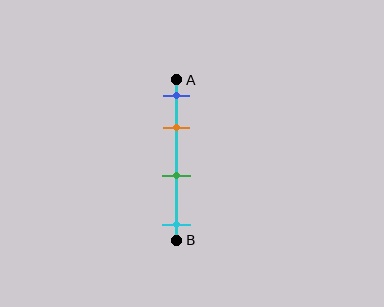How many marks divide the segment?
There are 4 marks dividing the segment.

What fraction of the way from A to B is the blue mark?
The blue mark is approximately 10% (0.1) of the way from A to B.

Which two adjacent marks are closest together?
The blue and orange marks are the closest adjacent pair.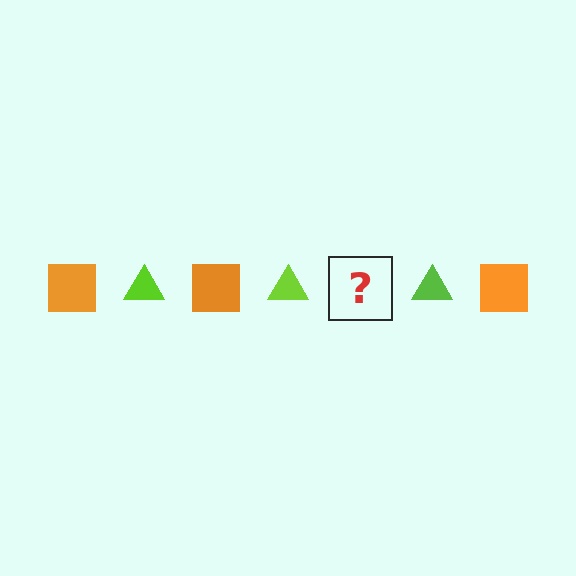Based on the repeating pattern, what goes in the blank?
The blank should be an orange square.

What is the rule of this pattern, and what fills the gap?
The rule is that the pattern alternates between orange square and lime triangle. The gap should be filled with an orange square.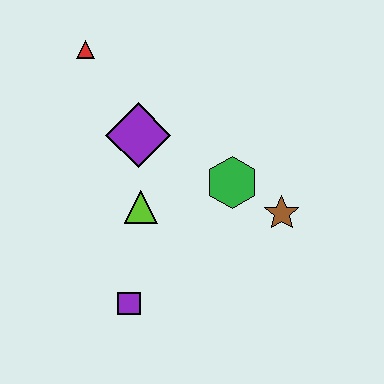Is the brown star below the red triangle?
Yes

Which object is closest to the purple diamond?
The lime triangle is closest to the purple diamond.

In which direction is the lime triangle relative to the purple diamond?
The lime triangle is below the purple diamond.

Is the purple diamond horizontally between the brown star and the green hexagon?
No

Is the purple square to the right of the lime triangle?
No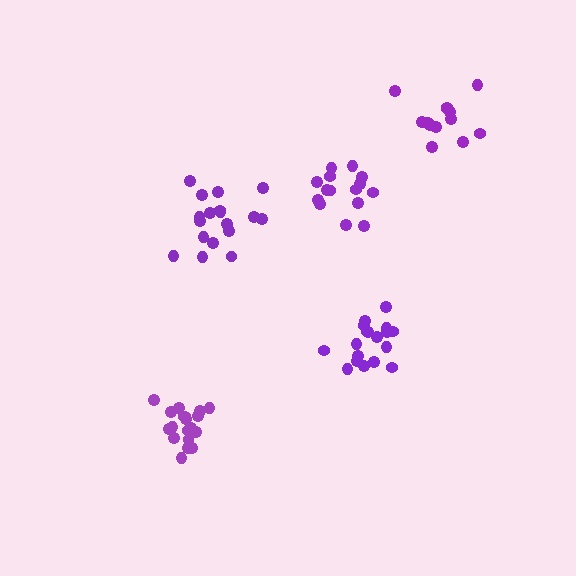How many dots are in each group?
Group 1: 18 dots, Group 2: 18 dots, Group 3: 19 dots, Group 4: 13 dots, Group 5: 15 dots (83 total).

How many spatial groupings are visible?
There are 5 spatial groupings.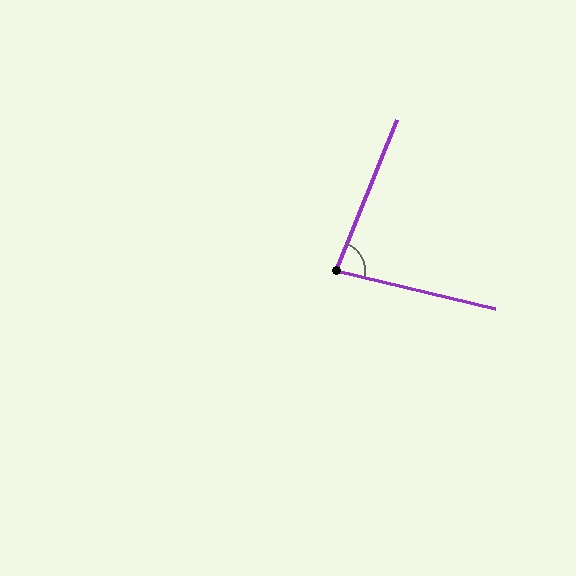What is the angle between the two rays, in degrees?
Approximately 82 degrees.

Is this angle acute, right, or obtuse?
It is acute.